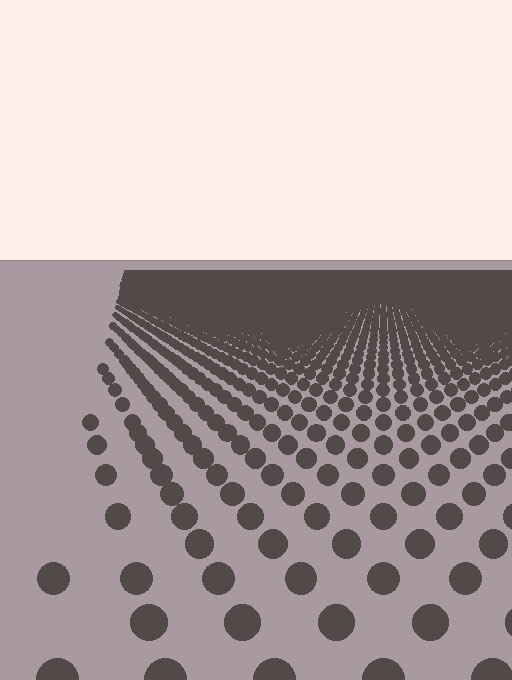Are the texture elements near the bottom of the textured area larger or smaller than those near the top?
Larger. Near the bottom, elements are closer to the viewer and appear at a bigger on-screen size.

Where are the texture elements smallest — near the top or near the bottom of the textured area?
Near the top.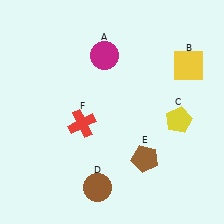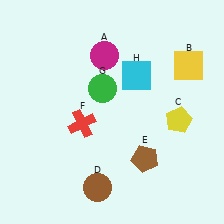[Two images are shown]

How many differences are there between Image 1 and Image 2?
There are 2 differences between the two images.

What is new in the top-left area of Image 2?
A green circle (G) was added in the top-left area of Image 2.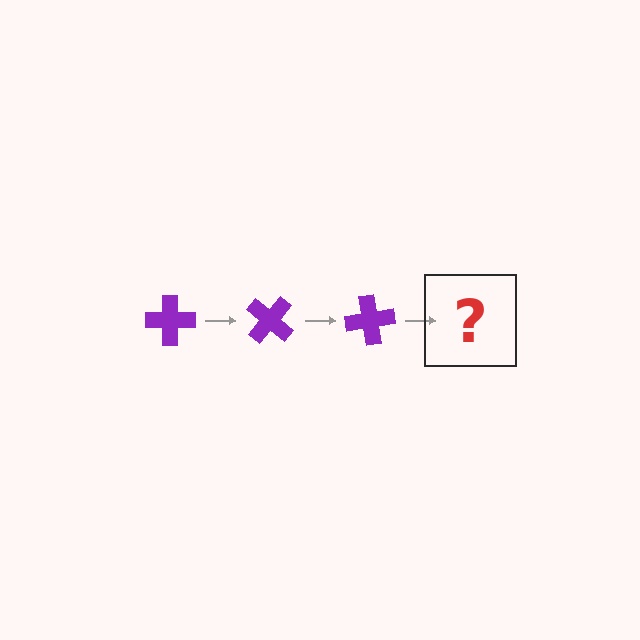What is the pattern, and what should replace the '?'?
The pattern is that the cross rotates 40 degrees each step. The '?' should be a purple cross rotated 120 degrees.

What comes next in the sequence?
The next element should be a purple cross rotated 120 degrees.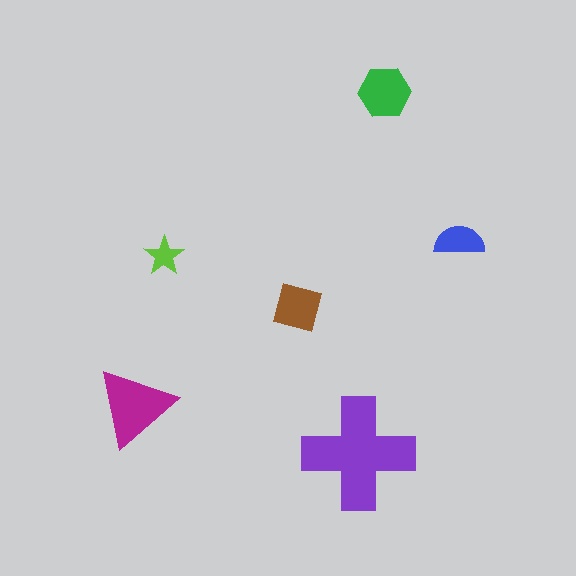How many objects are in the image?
There are 6 objects in the image.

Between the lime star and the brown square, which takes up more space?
The brown square.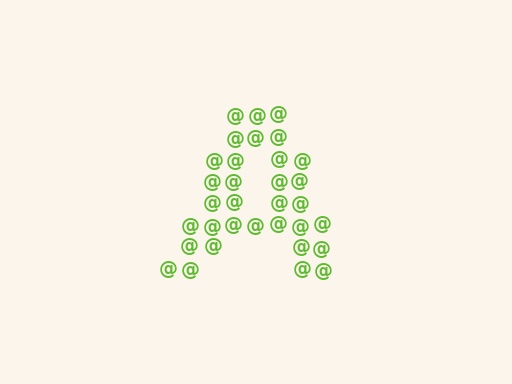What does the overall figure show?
The overall figure shows the letter A.